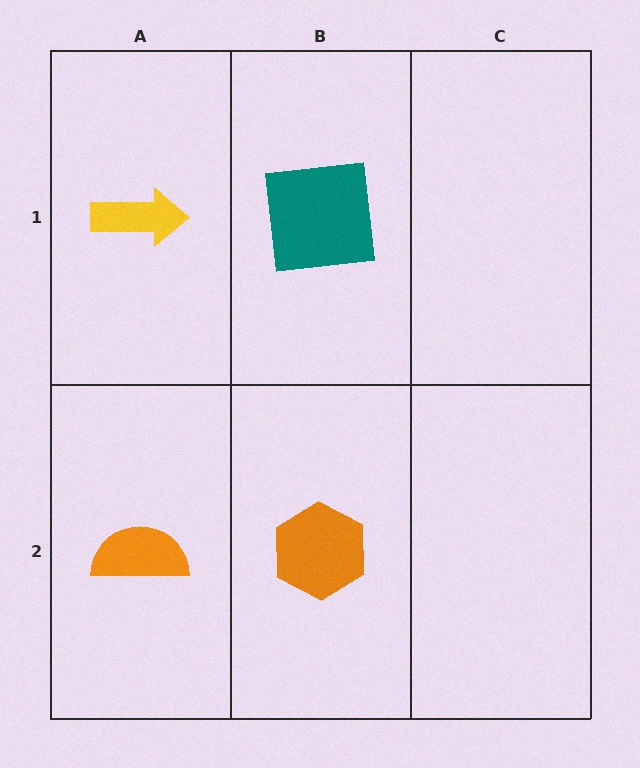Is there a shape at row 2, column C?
No, that cell is empty.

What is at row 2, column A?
An orange semicircle.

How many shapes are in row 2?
2 shapes.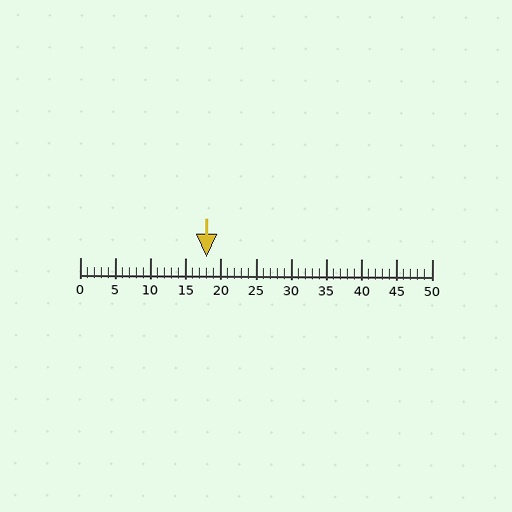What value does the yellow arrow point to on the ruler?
The yellow arrow points to approximately 18.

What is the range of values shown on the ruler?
The ruler shows values from 0 to 50.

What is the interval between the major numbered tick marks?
The major tick marks are spaced 5 units apart.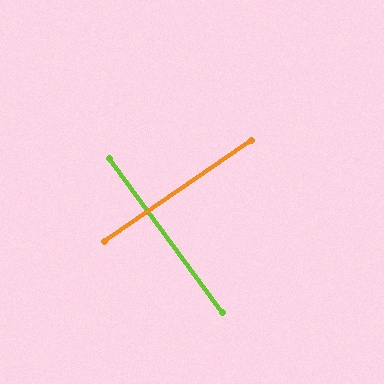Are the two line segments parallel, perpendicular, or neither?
Perpendicular — they meet at approximately 88°.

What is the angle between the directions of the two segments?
Approximately 88 degrees.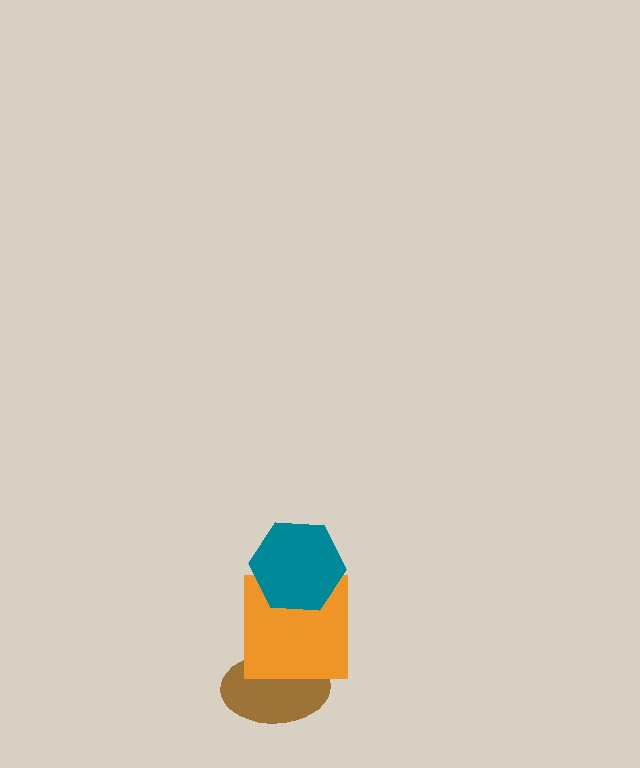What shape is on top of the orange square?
The teal hexagon is on top of the orange square.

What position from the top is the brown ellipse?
The brown ellipse is 3rd from the top.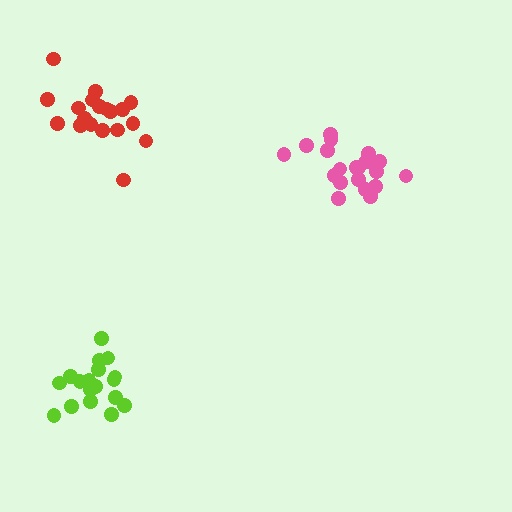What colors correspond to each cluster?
The clusters are colored: red, pink, lime.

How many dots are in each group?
Group 1: 19 dots, Group 2: 21 dots, Group 3: 19 dots (59 total).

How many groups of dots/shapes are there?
There are 3 groups.